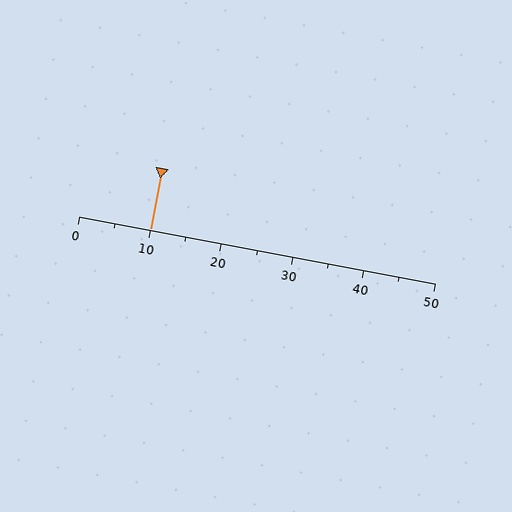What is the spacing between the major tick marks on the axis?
The major ticks are spaced 10 apart.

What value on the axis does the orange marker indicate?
The marker indicates approximately 10.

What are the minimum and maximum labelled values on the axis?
The axis runs from 0 to 50.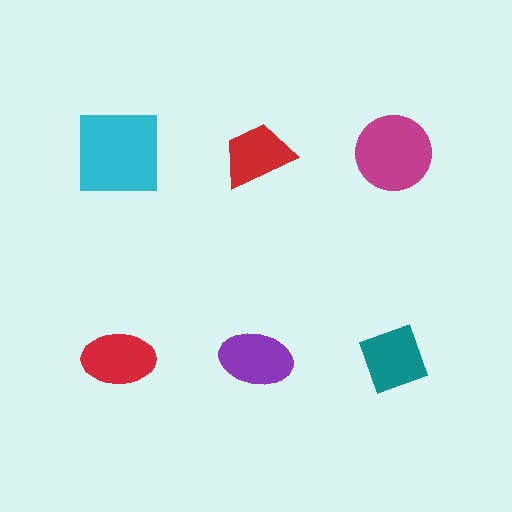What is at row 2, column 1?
A red ellipse.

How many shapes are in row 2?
3 shapes.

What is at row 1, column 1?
A cyan square.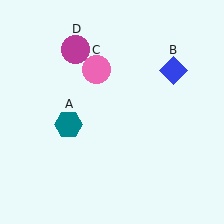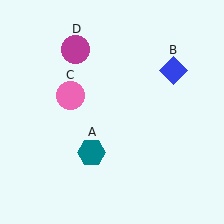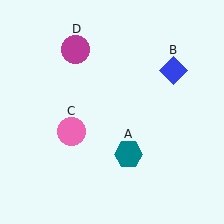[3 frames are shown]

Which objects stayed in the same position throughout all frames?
Blue diamond (object B) and magenta circle (object D) remained stationary.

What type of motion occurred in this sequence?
The teal hexagon (object A), pink circle (object C) rotated counterclockwise around the center of the scene.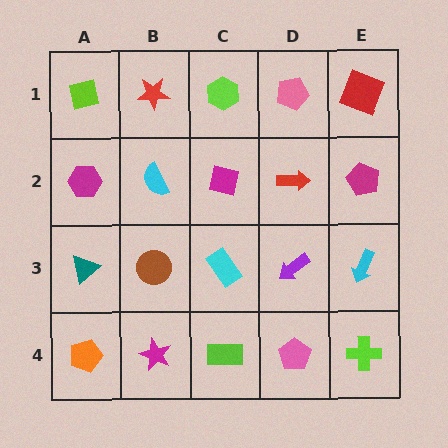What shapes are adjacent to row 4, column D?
A purple arrow (row 3, column D), a lime rectangle (row 4, column C), a lime cross (row 4, column E).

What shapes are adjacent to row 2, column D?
A pink pentagon (row 1, column D), a purple arrow (row 3, column D), a magenta square (row 2, column C), a magenta pentagon (row 2, column E).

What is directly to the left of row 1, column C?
A red star.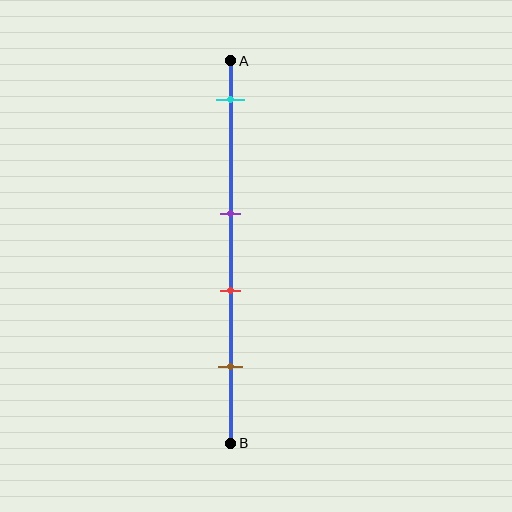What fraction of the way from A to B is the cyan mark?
The cyan mark is approximately 10% (0.1) of the way from A to B.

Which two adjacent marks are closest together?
The purple and red marks are the closest adjacent pair.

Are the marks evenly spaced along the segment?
No, the marks are not evenly spaced.